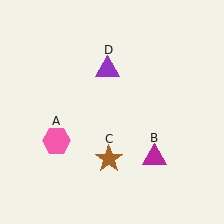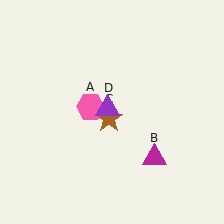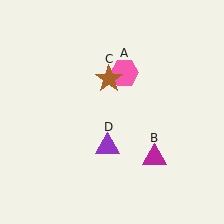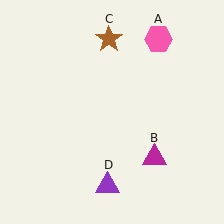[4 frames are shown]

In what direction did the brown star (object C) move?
The brown star (object C) moved up.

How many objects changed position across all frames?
3 objects changed position: pink hexagon (object A), brown star (object C), purple triangle (object D).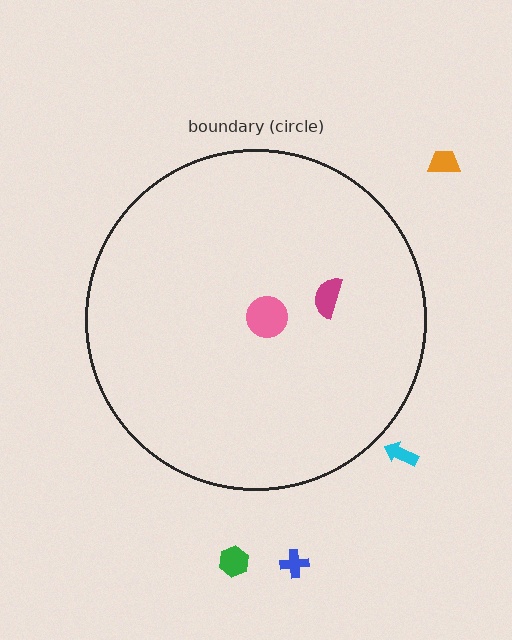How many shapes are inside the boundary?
2 inside, 4 outside.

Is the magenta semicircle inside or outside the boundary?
Inside.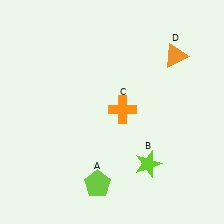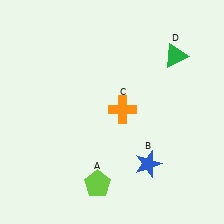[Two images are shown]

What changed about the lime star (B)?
In Image 1, B is lime. In Image 2, it changed to blue.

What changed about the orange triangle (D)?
In Image 1, D is orange. In Image 2, it changed to green.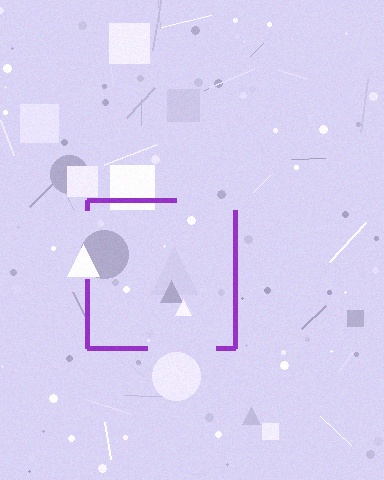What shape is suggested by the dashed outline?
The dashed outline suggests a square.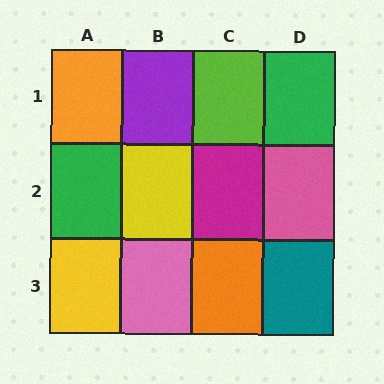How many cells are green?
2 cells are green.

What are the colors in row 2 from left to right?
Green, yellow, magenta, pink.